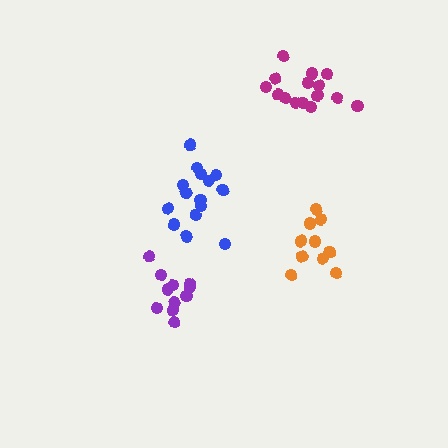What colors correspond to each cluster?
The clusters are colored: purple, orange, blue, magenta.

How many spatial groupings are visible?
There are 4 spatial groupings.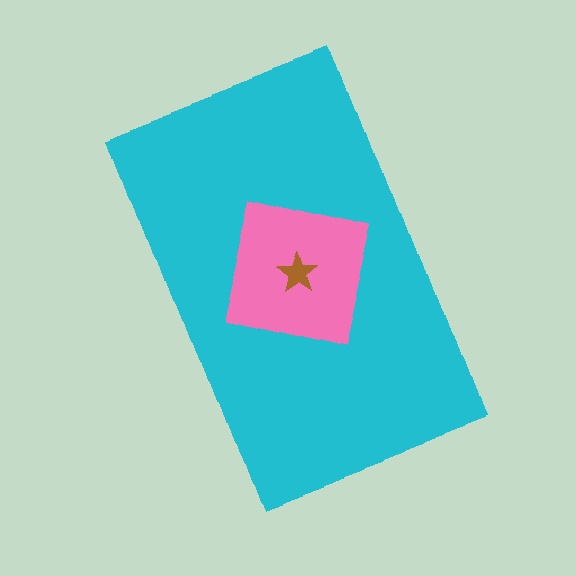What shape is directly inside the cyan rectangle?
The pink square.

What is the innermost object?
The brown star.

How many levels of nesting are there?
3.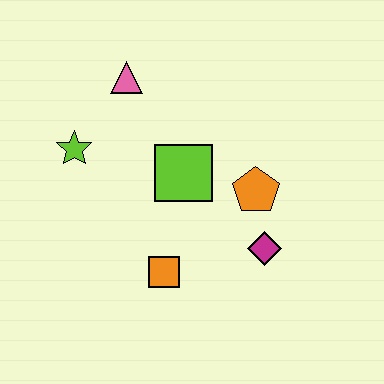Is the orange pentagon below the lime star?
Yes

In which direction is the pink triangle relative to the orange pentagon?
The pink triangle is to the left of the orange pentagon.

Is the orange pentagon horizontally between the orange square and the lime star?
No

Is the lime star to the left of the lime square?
Yes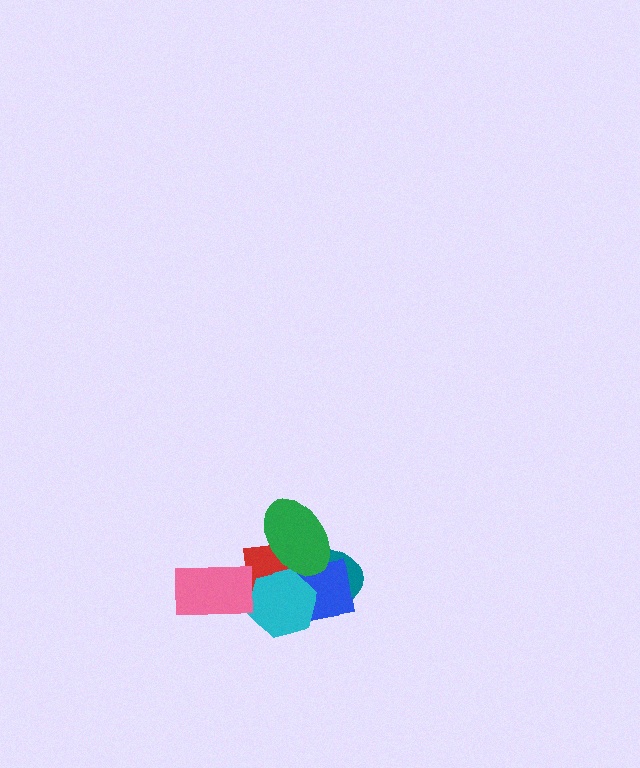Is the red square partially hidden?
Yes, it is partially covered by another shape.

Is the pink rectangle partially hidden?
No, no other shape covers it.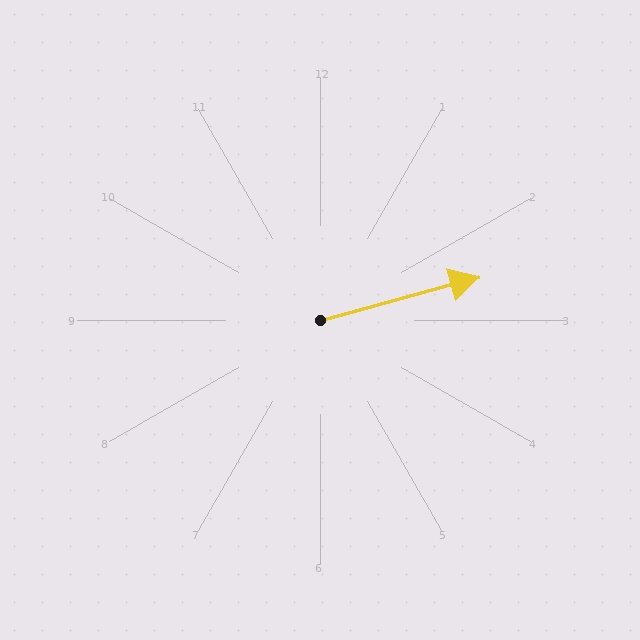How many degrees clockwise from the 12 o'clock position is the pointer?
Approximately 75 degrees.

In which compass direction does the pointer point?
East.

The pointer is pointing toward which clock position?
Roughly 2 o'clock.